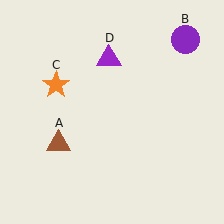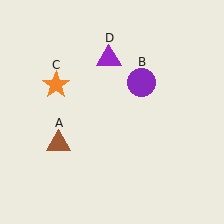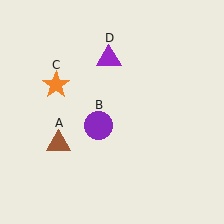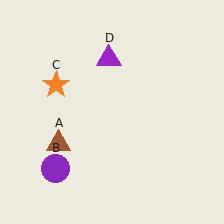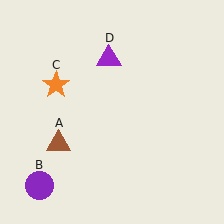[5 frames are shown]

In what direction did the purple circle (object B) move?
The purple circle (object B) moved down and to the left.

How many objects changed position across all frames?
1 object changed position: purple circle (object B).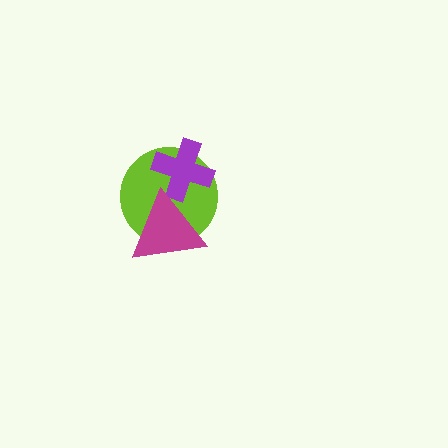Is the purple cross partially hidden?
Yes, it is partially covered by another shape.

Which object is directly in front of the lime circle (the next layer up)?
The purple cross is directly in front of the lime circle.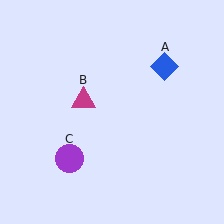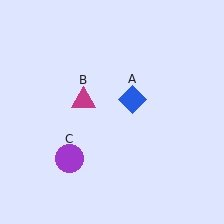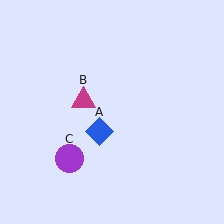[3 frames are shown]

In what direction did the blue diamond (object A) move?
The blue diamond (object A) moved down and to the left.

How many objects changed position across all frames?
1 object changed position: blue diamond (object A).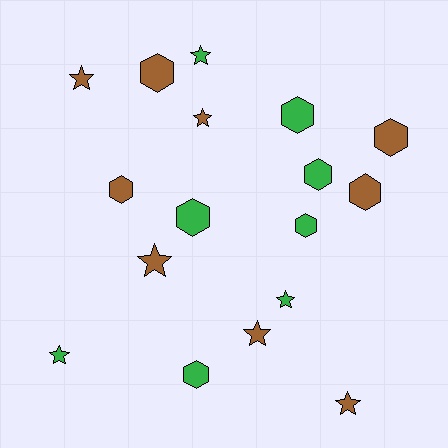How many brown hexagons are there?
There are 4 brown hexagons.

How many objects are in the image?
There are 17 objects.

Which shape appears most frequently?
Hexagon, with 9 objects.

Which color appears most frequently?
Brown, with 9 objects.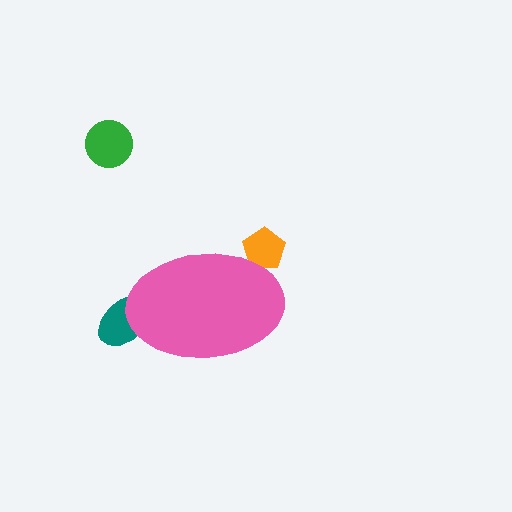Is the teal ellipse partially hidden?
Yes, the teal ellipse is partially hidden behind the pink ellipse.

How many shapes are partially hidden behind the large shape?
2 shapes are partially hidden.